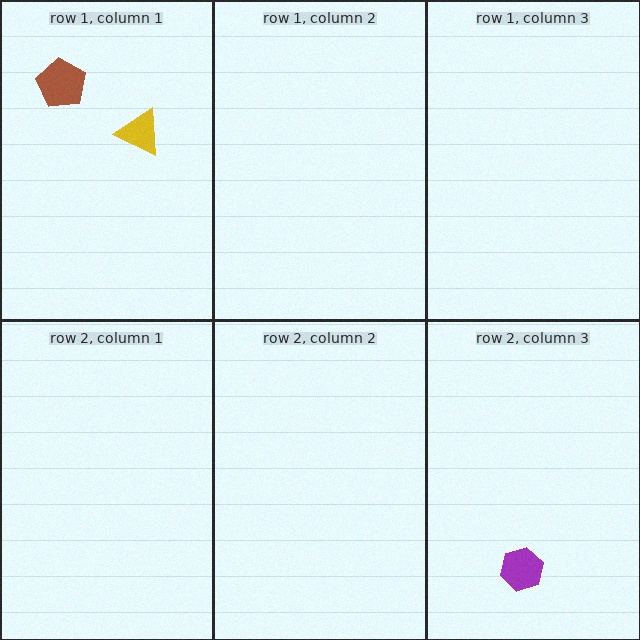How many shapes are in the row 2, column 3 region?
1.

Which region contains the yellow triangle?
The row 1, column 1 region.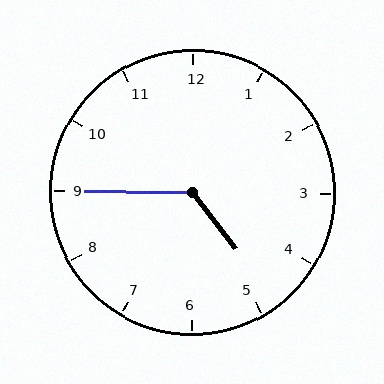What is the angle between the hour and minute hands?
Approximately 128 degrees.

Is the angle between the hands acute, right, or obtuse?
It is obtuse.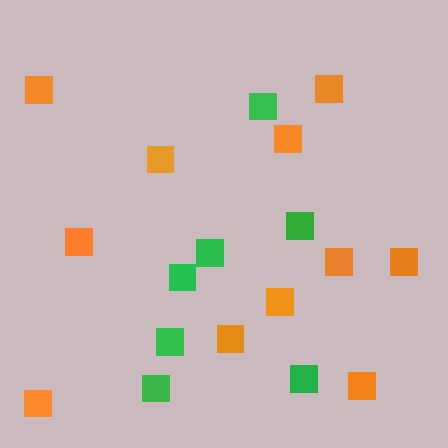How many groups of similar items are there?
There are 2 groups: one group of green squares (7) and one group of orange squares (11).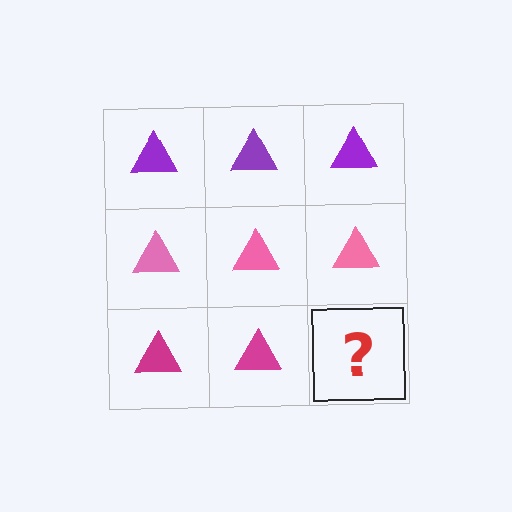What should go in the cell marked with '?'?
The missing cell should contain a magenta triangle.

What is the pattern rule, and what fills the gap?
The rule is that each row has a consistent color. The gap should be filled with a magenta triangle.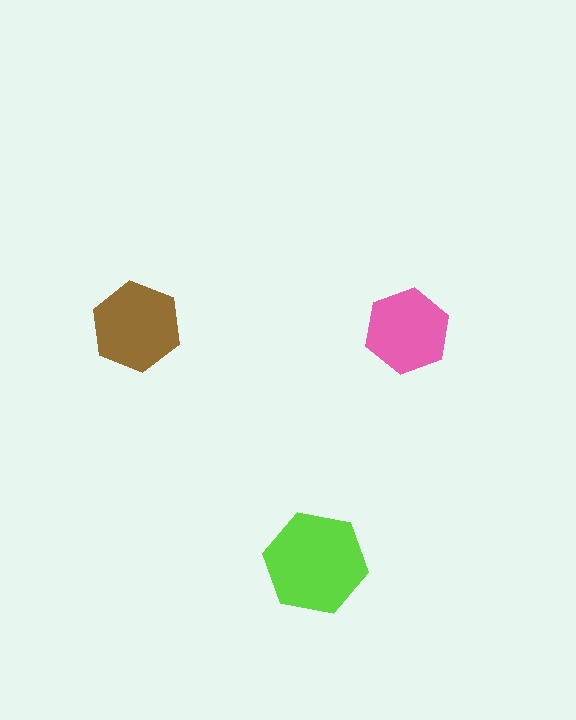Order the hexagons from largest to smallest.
the lime one, the brown one, the pink one.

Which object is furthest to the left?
The brown hexagon is leftmost.